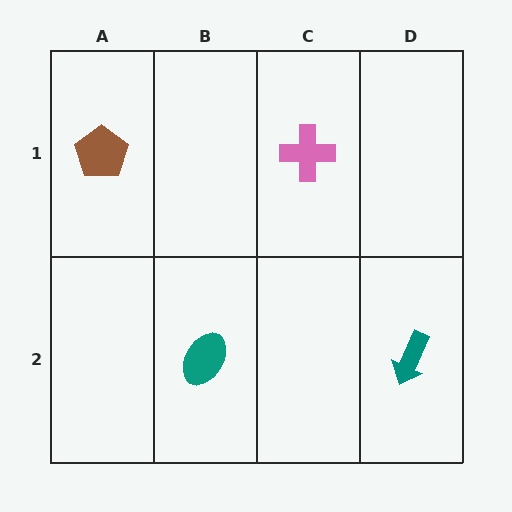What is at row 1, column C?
A pink cross.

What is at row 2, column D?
A teal arrow.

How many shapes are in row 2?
2 shapes.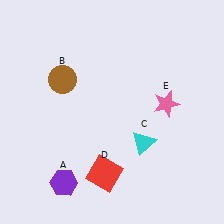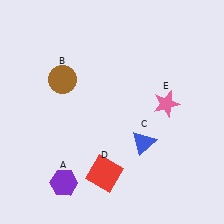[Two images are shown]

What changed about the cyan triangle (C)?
In Image 1, C is cyan. In Image 2, it changed to blue.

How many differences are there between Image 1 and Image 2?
There is 1 difference between the two images.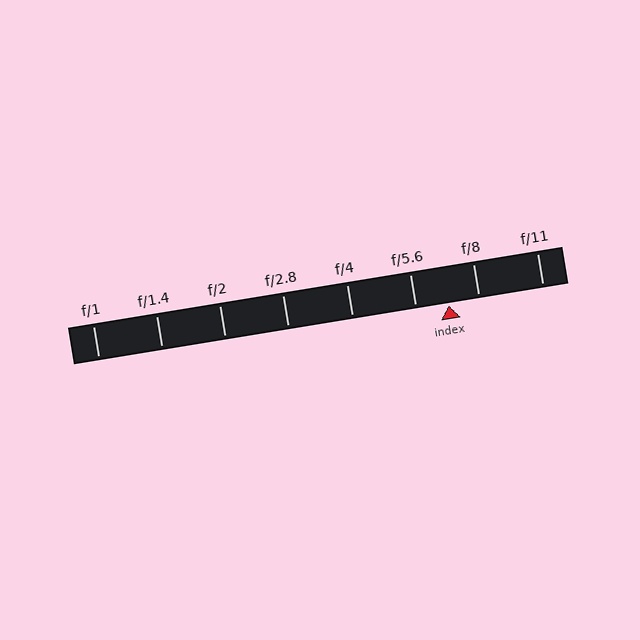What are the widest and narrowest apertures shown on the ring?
The widest aperture shown is f/1 and the narrowest is f/11.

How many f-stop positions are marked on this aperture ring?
There are 8 f-stop positions marked.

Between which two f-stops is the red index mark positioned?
The index mark is between f/5.6 and f/8.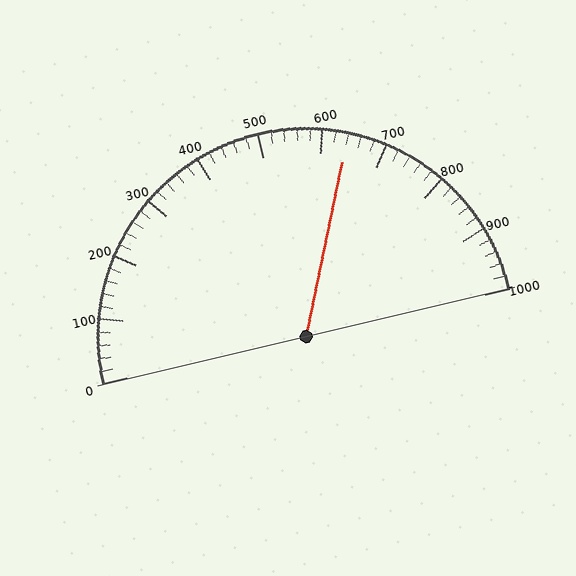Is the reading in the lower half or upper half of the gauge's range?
The reading is in the upper half of the range (0 to 1000).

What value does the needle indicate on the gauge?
The needle indicates approximately 640.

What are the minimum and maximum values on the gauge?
The gauge ranges from 0 to 1000.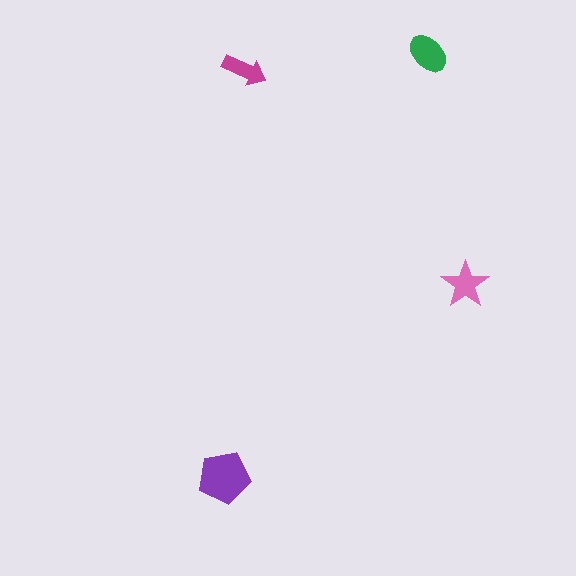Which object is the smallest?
The magenta arrow.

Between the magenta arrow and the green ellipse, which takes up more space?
The green ellipse.